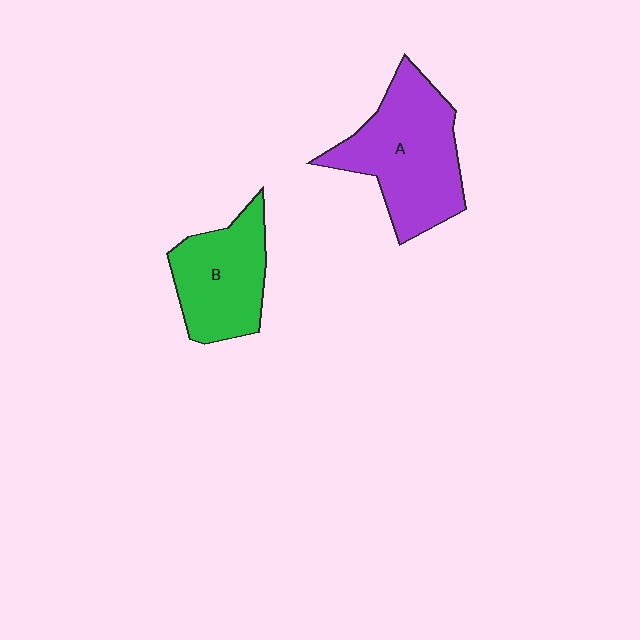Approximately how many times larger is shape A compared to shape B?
Approximately 1.4 times.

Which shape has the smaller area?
Shape B (green).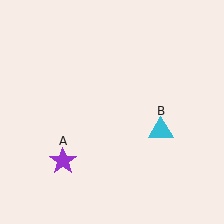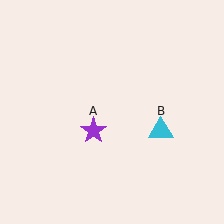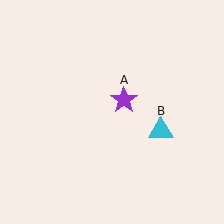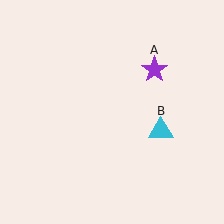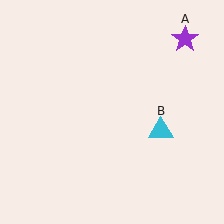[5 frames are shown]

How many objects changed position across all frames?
1 object changed position: purple star (object A).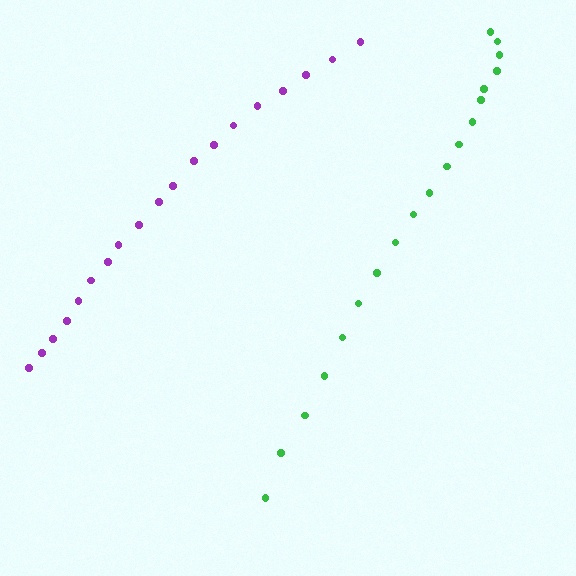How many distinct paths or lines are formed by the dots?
There are 2 distinct paths.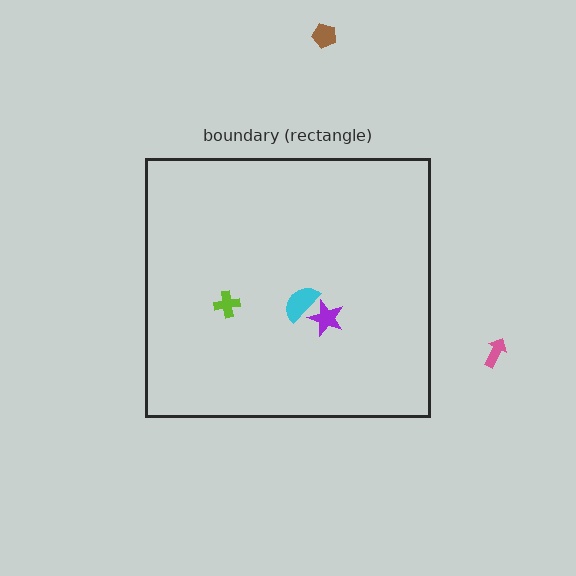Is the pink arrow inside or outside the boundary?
Outside.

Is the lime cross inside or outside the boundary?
Inside.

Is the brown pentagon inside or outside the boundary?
Outside.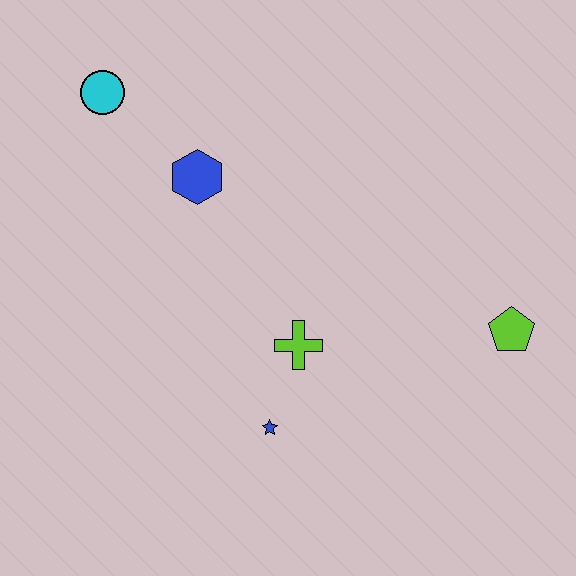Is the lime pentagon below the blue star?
No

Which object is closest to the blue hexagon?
The cyan circle is closest to the blue hexagon.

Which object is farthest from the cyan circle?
The lime pentagon is farthest from the cyan circle.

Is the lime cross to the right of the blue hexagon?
Yes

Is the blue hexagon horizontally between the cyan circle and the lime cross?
Yes